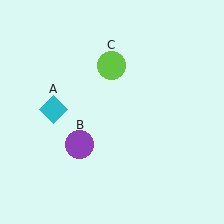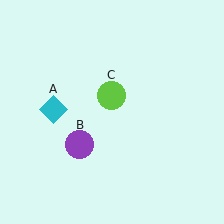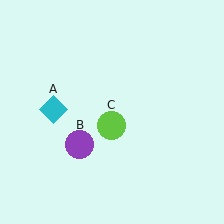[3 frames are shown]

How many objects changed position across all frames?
1 object changed position: lime circle (object C).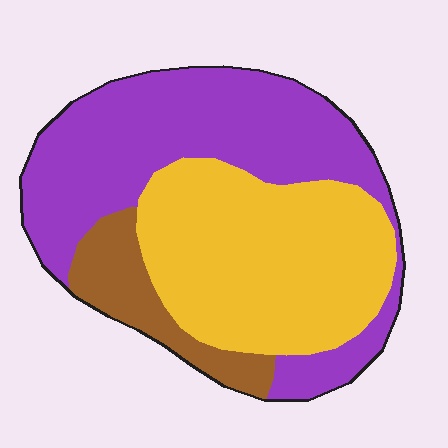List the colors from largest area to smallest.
From largest to smallest: purple, yellow, brown.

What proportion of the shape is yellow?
Yellow covers roughly 40% of the shape.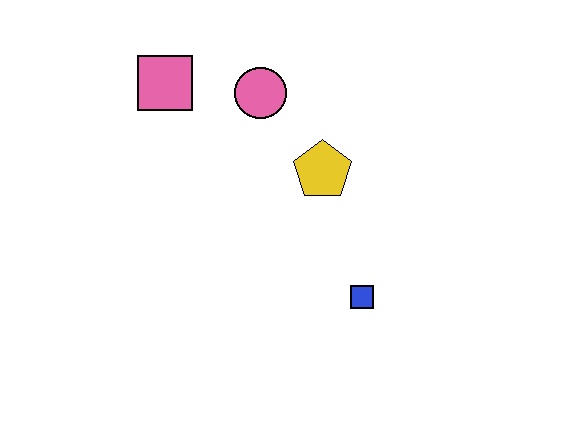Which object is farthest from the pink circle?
The blue square is farthest from the pink circle.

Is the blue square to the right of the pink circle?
Yes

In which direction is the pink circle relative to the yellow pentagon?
The pink circle is above the yellow pentagon.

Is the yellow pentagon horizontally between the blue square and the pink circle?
Yes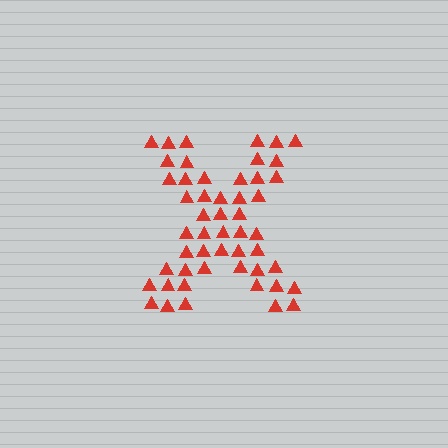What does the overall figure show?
The overall figure shows the letter X.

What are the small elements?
The small elements are triangles.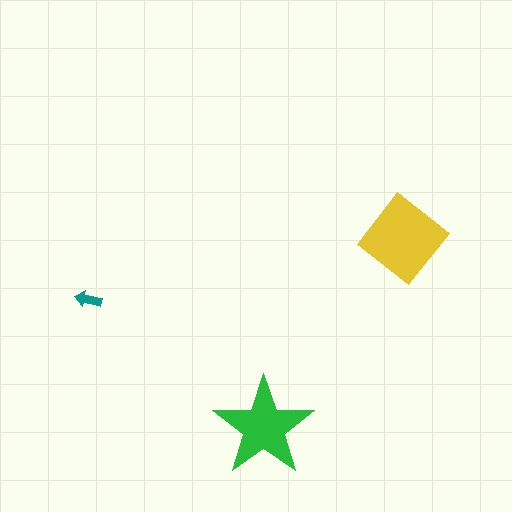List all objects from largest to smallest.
The yellow diamond, the green star, the teal arrow.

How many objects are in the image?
There are 3 objects in the image.